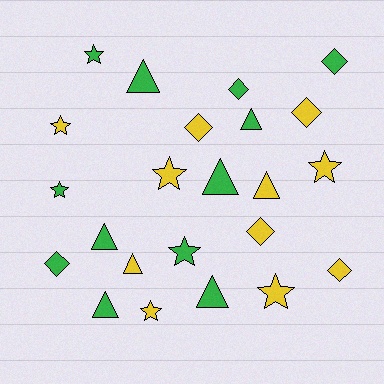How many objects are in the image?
There are 23 objects.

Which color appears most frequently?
Green, with 12 objects.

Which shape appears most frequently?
Star, with 8 objects.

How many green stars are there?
There are 3 green stars.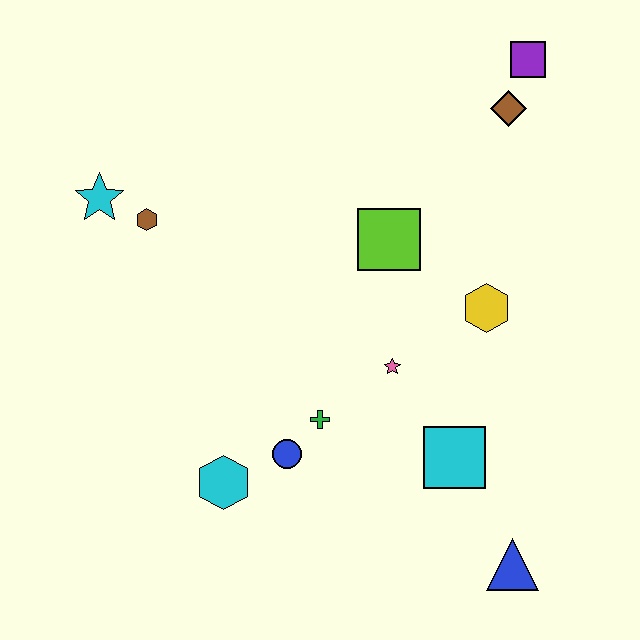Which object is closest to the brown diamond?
The purple square is closest to the brown diamond.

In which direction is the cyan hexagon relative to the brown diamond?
The cyan hexagon is below the brown diamond.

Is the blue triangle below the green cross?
Yes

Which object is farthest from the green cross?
The purple square is farthest from the green cross.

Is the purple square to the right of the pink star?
Yes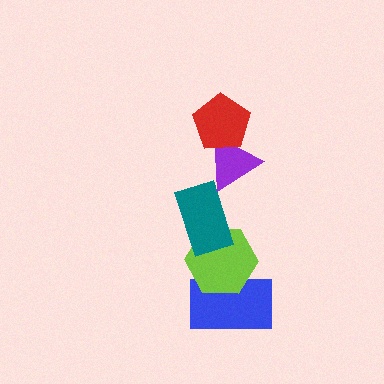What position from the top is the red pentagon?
The red pentagon is 1st from the top.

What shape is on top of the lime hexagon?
The teal rectangle is on top of the lime hexagon.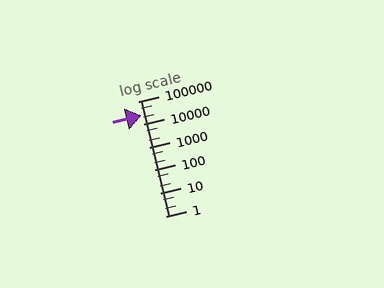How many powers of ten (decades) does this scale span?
The scale spans 5 decades, from 1 to 100000.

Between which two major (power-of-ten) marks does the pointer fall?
The pointer is between 10000 and 100000.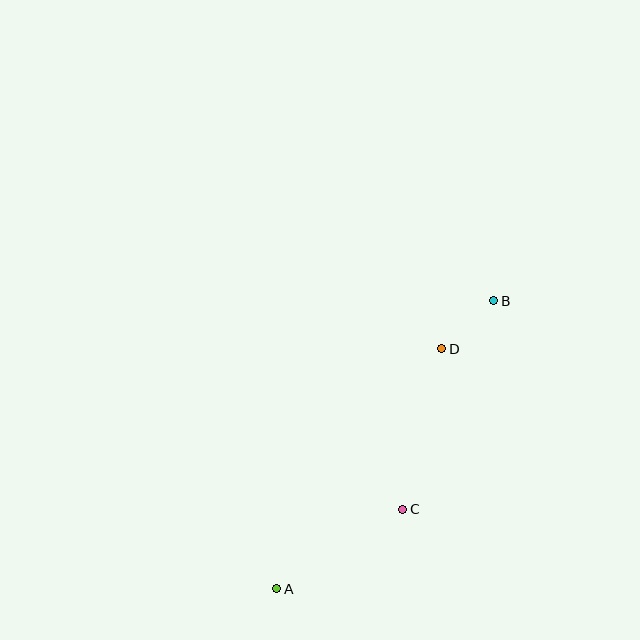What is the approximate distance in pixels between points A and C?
The distance between A and C is approximately 149 pixels.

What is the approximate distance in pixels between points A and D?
The distance between A and D is approximately 291 pixels.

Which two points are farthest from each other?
Points A and B are farthest from each other.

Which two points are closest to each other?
Points B and D are closest to each other.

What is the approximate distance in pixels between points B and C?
The distance between B and C is approximately 227 pixels.